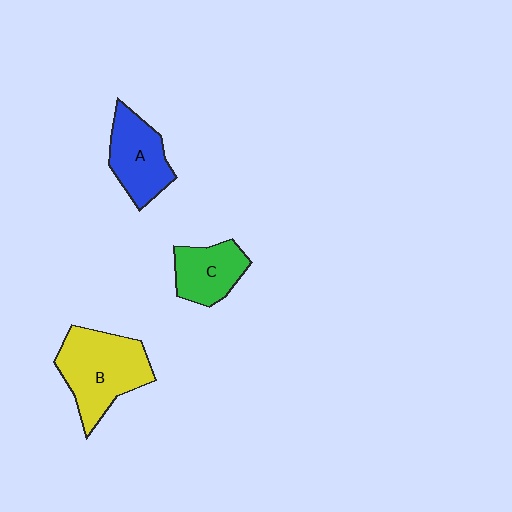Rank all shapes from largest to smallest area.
From largest to smallest: B (yellow), A (blue), C (green).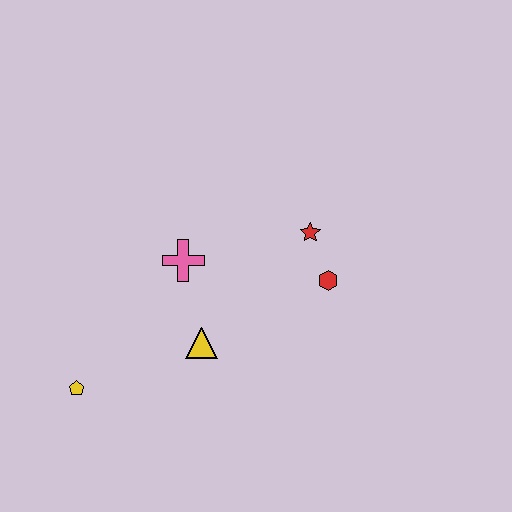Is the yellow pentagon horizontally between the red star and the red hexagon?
No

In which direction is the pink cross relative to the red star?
The pink cross is to the left of the red star.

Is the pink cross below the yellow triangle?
No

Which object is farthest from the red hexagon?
The yellow pentagon is farthest from the red hexagon.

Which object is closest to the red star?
The red hexagon is closest to the red star.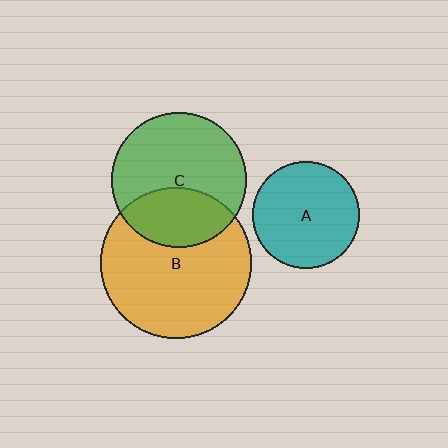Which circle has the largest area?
Circle B (orange).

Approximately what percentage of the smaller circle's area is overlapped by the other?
Approximately 35%.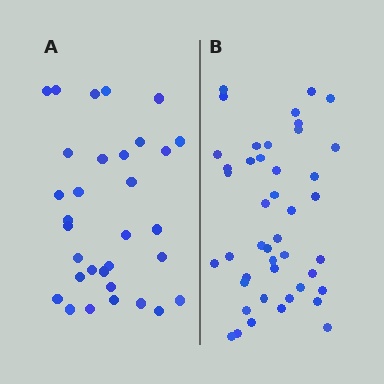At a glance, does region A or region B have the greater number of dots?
Region B (the right region) has more dots.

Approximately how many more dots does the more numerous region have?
Region B has roughly 12 or so more dots than region A.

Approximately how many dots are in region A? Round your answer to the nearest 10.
About 30 dots. (The exact count is 32, which rounds to 30.)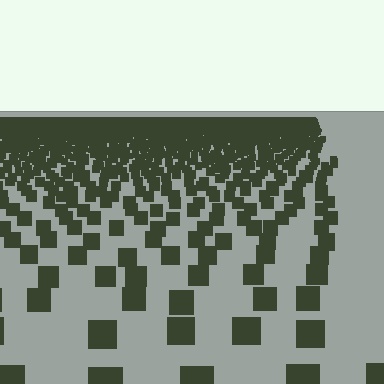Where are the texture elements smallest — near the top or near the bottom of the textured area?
Near the top.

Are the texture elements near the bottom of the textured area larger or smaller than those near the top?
Larger. Near the bottom, elements are closer to the viewer and appear at a bigger on-screen size.